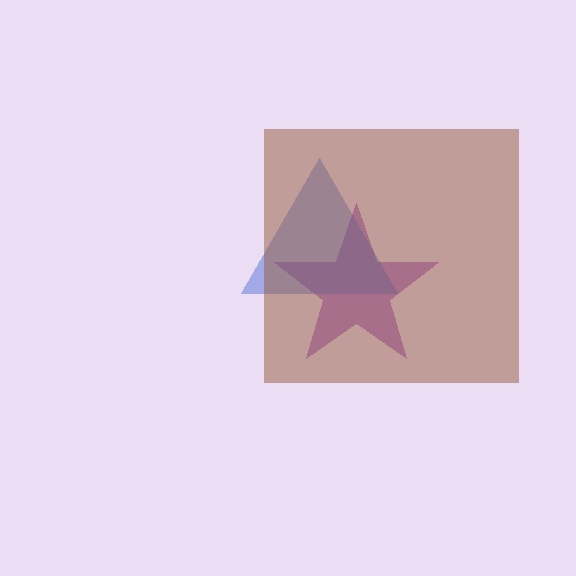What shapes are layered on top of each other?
The layered shapes are: a purple star, a blue triangle, a brown square.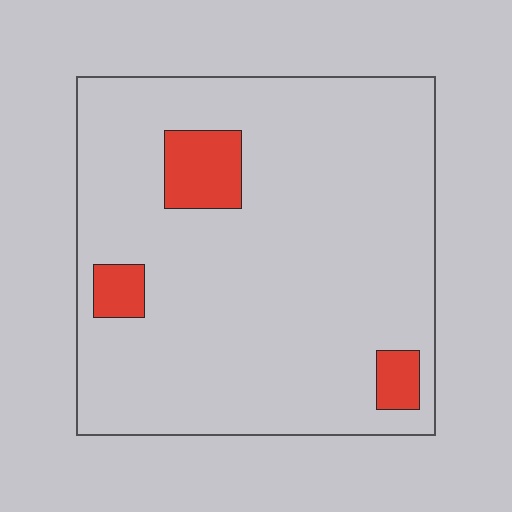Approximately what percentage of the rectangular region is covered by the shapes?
Approximately 10%.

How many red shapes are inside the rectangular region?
3.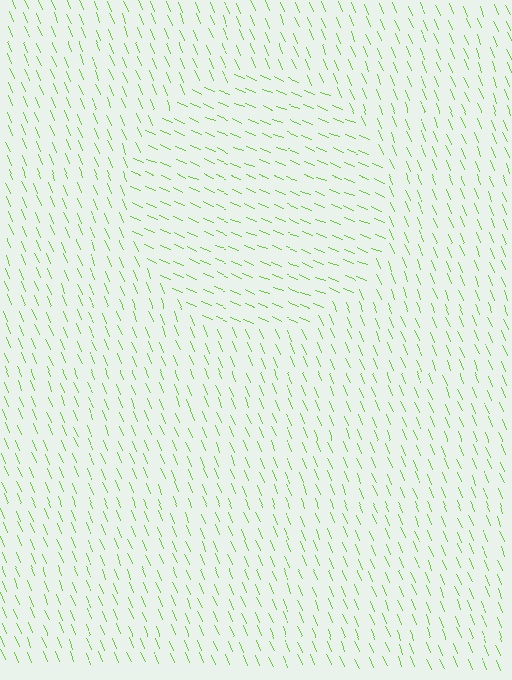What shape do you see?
I see a circle.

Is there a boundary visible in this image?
Yes, there is a texture boundary formed by a change in line orientation.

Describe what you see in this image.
The image is filled with small lime line segments. A circle region in the image has lines oriented differently from the surrounding lines, creating a visible texture boundary.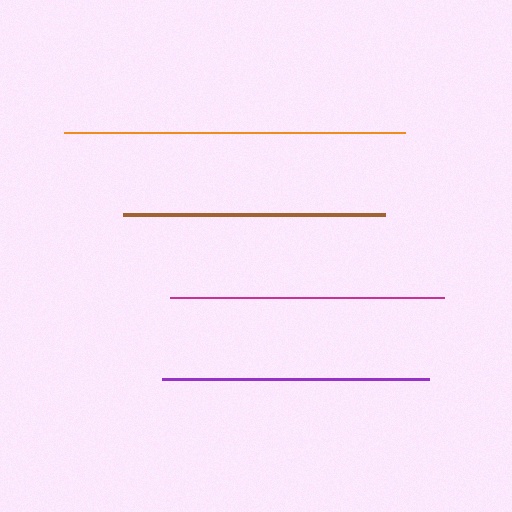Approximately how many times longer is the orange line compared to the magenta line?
The orange line is approximately 1.2 times the length of the magenta line.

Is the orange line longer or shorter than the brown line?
The orange line is longer than the brown line.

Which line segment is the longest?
The orange line is the longest at approximately 341 pixels.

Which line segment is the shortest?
The brown line is the shortest at approximately 262 pixels.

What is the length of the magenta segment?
The magenta segment is approximately 275 pixels long.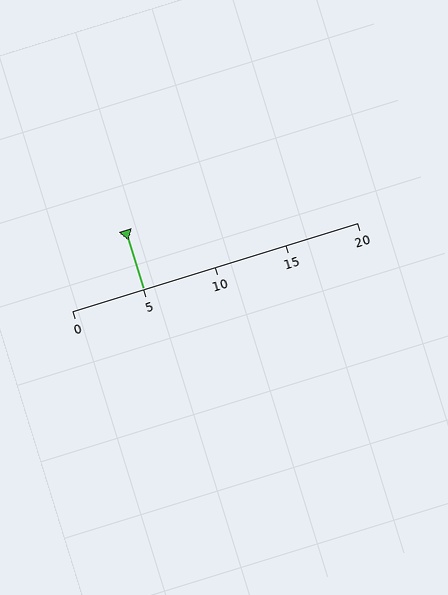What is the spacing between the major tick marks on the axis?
The major ticks are spaced 5 apart.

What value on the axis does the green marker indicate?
The marker indicates approximately 5.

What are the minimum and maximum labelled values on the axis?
The axis runs from 0 to 20.